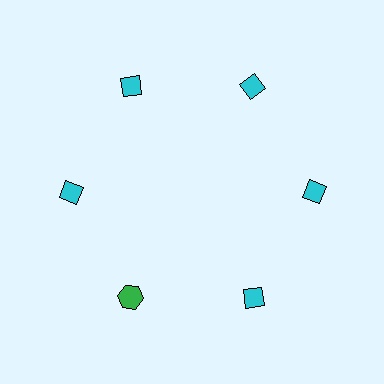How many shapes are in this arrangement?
There are 6 shapes arranged in a ring pattern.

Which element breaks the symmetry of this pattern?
The green hexagon at roughly the 7 o'clock position breaks the symmetry. All other shapes are cyan diamonds.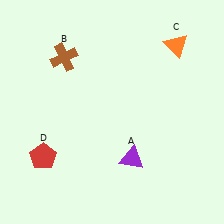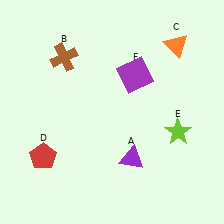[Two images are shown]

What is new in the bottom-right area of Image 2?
A lime star (E) was added in the bottom-right area of Image 2.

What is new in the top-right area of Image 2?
A purple square (F) was added in the top-right area of Image 2.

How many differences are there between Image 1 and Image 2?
There are 2 differences between the two images.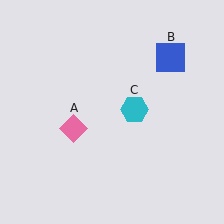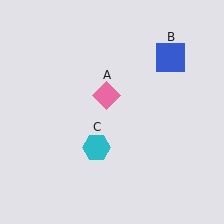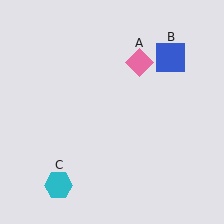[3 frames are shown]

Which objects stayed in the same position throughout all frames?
Blue square (object B) remained stationary.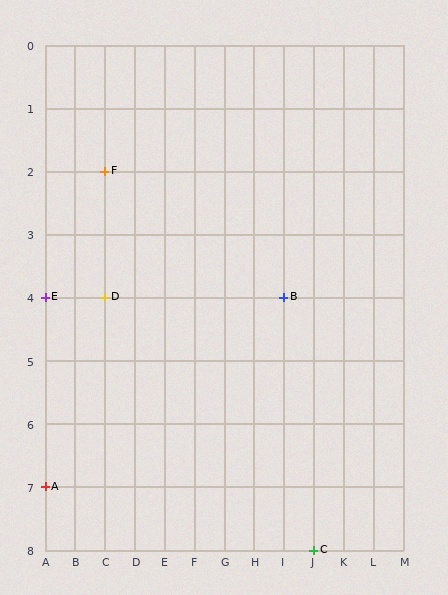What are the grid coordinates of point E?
Point E is at grid coordinates (A, 4).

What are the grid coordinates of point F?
Point F is at grid coordinates (C, 2).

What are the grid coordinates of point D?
Point D is at grid coordinates (C, 4).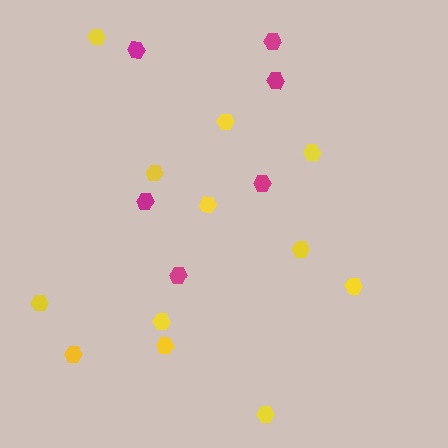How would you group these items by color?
There are 2 groups: one group of yellow hexagons (12) and one group of magenta hexagons (6).